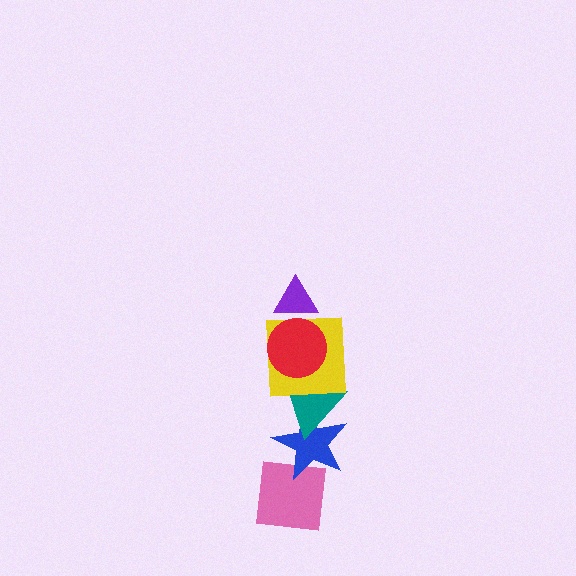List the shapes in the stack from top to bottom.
From top to bottom: the purple triangle, the red circle, the yellow square, the teal triangle, the blue star, the pink square.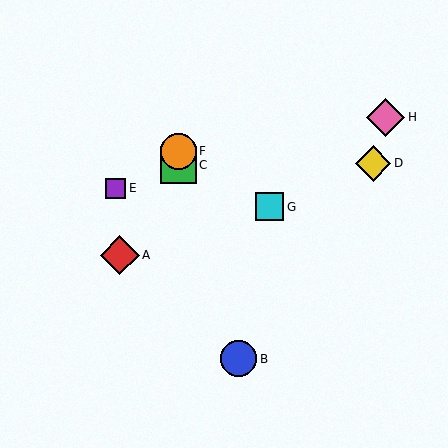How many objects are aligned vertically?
2 objects (C, F) are aligned vertically.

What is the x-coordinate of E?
Object E is at x≈115.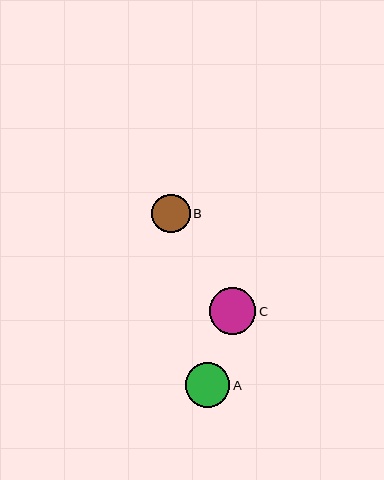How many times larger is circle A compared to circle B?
Circle A is approximately 1.2 times the size of circle B.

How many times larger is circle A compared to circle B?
Circle A is approximately 1.2 times the size of circle B.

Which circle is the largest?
Circle C is the largest with a size of approximately 47 pixels.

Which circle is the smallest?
Circle B is the smallest with a size of approximately 38 pixels.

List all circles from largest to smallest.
From largest to smallest: C, A, B.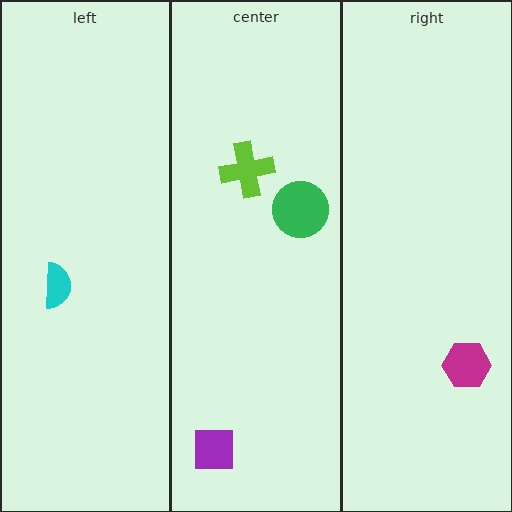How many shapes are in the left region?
1.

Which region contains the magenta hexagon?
The right region.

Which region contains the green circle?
The center region.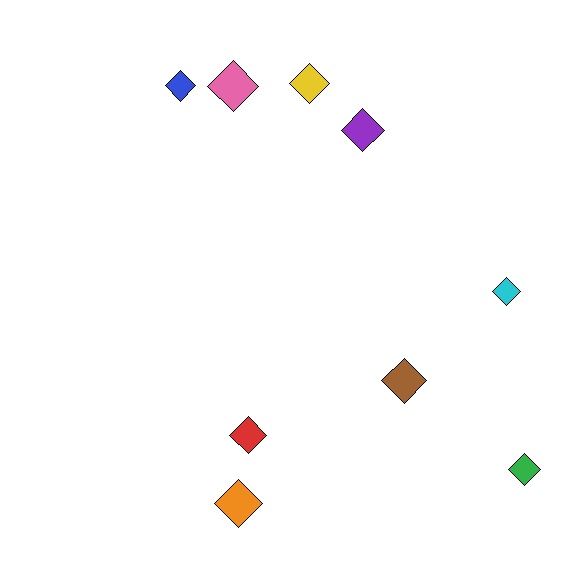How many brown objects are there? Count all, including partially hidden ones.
There is 1 brown object.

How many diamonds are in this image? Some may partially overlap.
There are 9 diamonds.